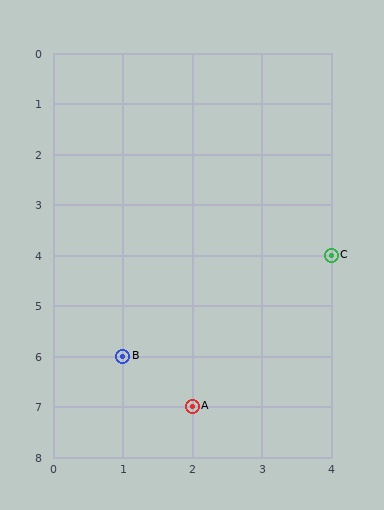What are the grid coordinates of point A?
Point A is at grid coordinates (2, 7).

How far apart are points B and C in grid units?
Points B and C are 3 columns and 2 rows apart (about 3.6 grid units diagonally).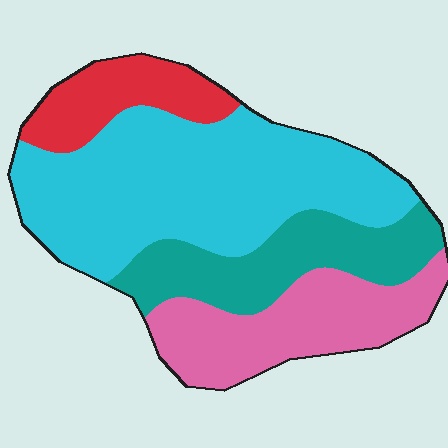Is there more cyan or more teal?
Cyan.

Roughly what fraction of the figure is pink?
Pink takes up about one fifth (1/5) of the figure.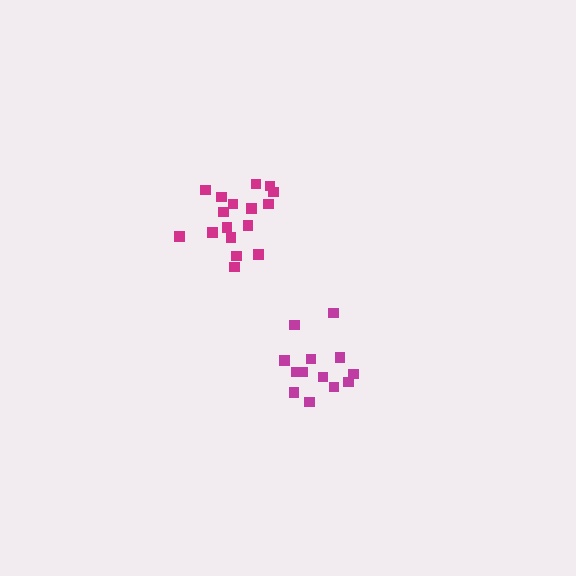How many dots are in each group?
Group 1: 13 dots, Group 2: 17 dots (30 total).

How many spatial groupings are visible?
There are 2 spatial groupings.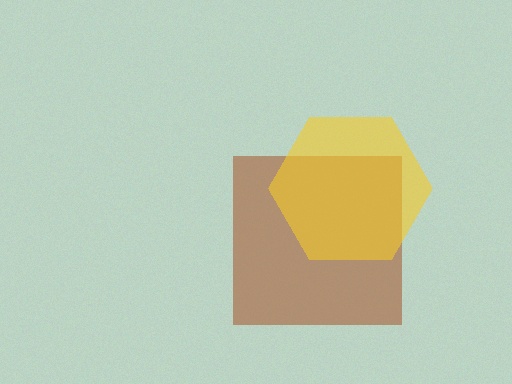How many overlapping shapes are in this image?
There are 2 overlapping shapes in the image.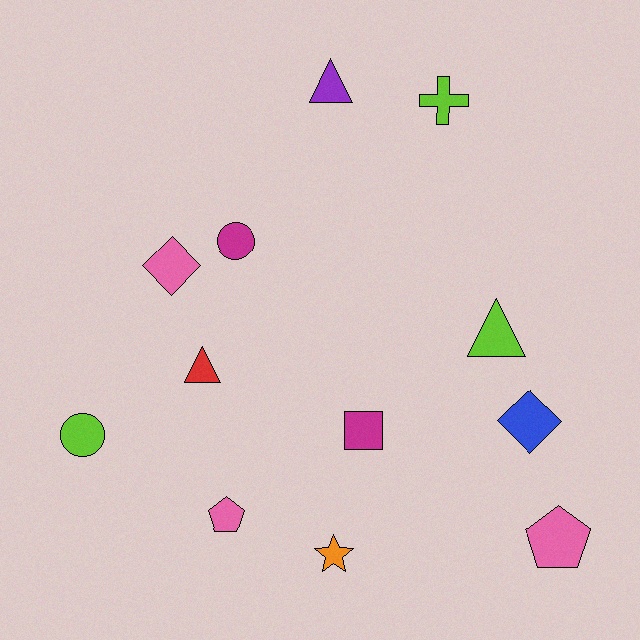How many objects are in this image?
There are 12 objects.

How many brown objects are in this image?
There are no brown objects.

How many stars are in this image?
There is 1 star.